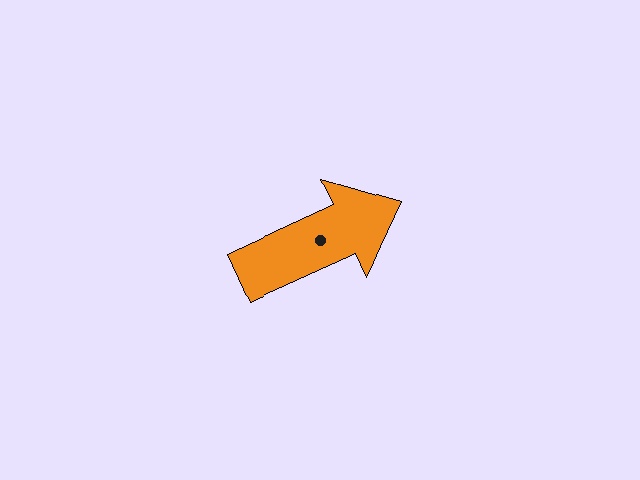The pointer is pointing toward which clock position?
Roughly 2 o'clock.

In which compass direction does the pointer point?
Northeast.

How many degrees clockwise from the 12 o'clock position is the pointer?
Approximately 65 degrees.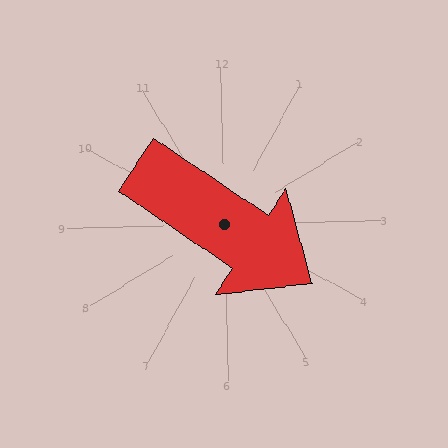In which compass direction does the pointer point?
Southeast.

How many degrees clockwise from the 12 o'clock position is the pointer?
Approximately 125 degrees.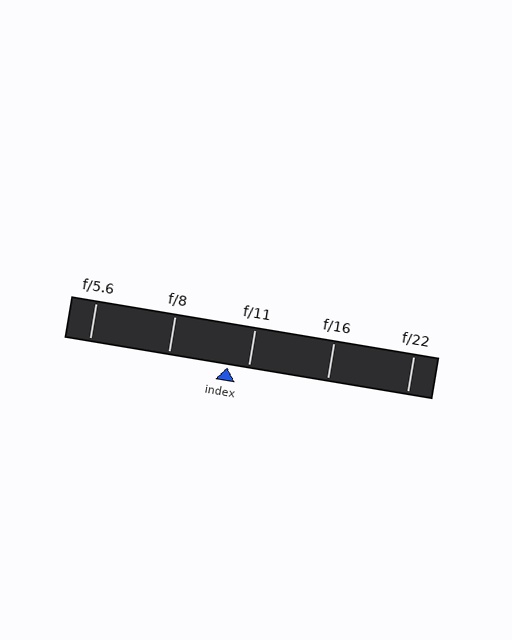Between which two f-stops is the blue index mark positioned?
The index mark is between f/8 and f/11.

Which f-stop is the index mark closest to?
The index mark is closest to f/11.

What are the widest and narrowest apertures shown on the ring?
The widest aperture shown is f/5.6 and the narrowest is f/22.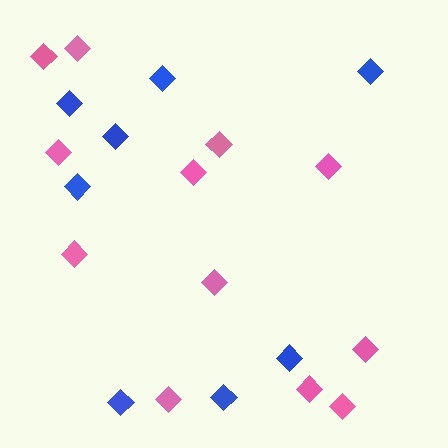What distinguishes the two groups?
There are 2 groups: one group of blue diamonds (8) and one group of pink diamonds (12).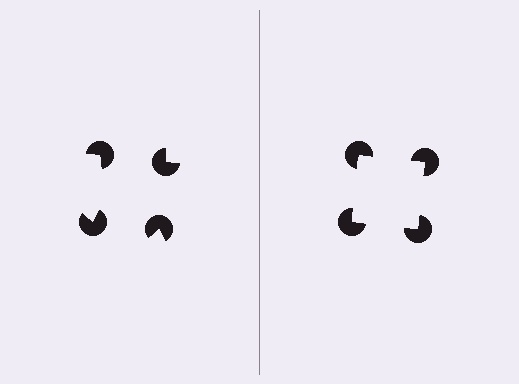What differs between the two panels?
The pac-man discs are positioned identically on both sides; only the wedge orientations differ. On the right they align to a square; on the left they are misaligned.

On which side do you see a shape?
An illusory square appears on the right side. On the left side the wedge cuts are rotated, so no coherent shape forms.